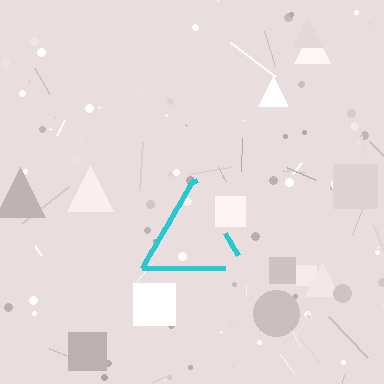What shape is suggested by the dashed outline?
The dashed outline suggests a triangle.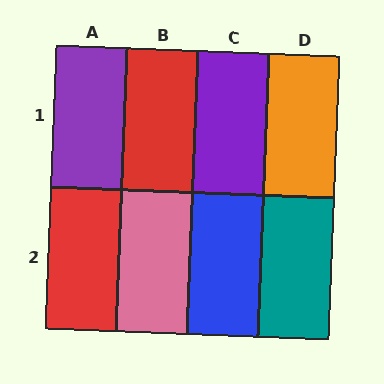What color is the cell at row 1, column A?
Purple.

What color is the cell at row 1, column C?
Purple.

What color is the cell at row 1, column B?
Red.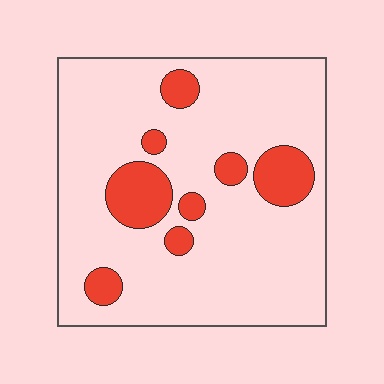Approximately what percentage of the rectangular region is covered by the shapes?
Approximately 15%.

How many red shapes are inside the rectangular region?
8.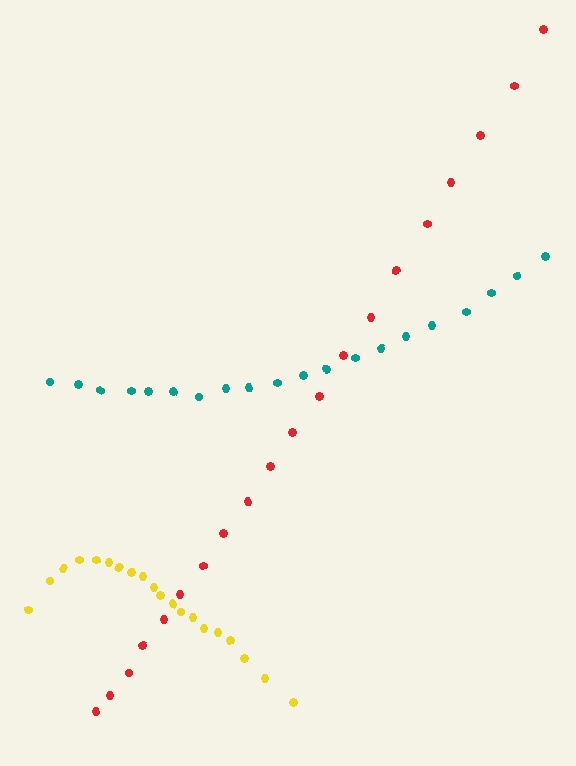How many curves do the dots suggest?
There are 3 distinct paths.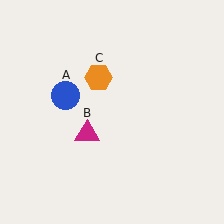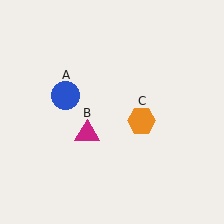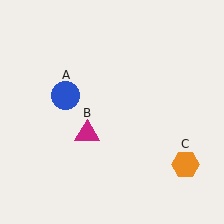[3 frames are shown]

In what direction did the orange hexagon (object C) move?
The orange hexagon (object C) moved down and to the right.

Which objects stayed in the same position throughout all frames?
Blue circle (object A) and magenta triangle (object B) remained stationary.